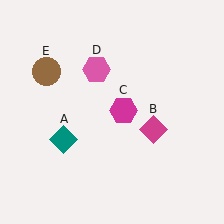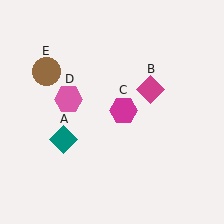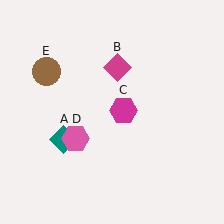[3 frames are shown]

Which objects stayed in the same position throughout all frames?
Teal diamond (object A) and magenta hexagon (object C) and brown circle (object E) remained stationary.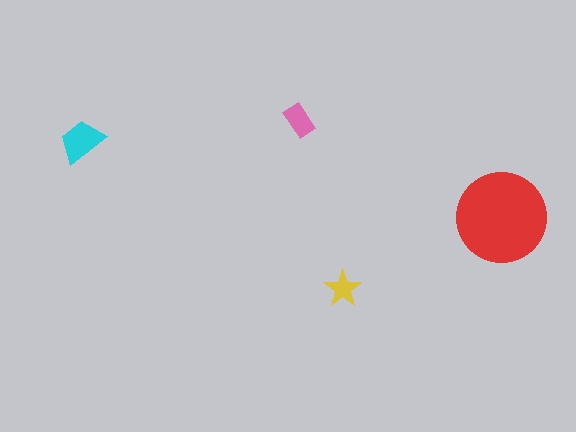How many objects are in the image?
There are 4 objects in the image.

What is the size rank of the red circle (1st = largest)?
1st.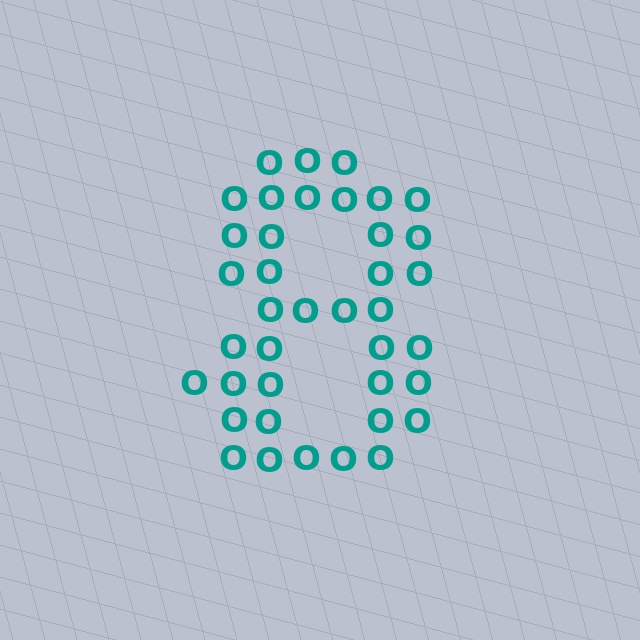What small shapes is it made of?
It is made of small letter O's.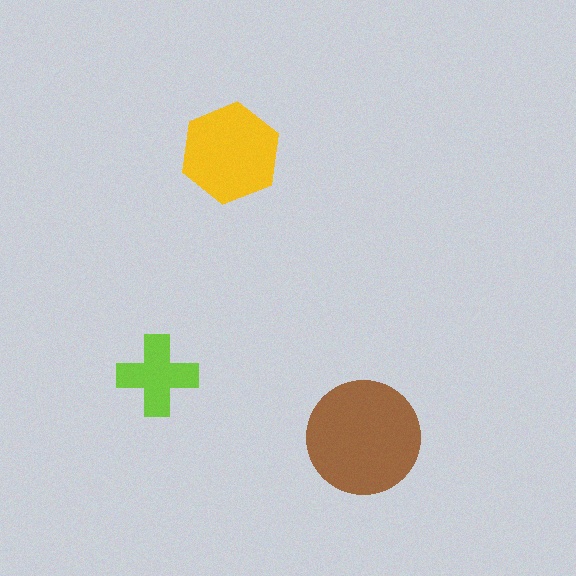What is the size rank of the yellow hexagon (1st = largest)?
2nd.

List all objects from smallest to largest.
The lime cross, the yellow hexagon, the brown circle.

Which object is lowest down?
The brown circle is bottommost.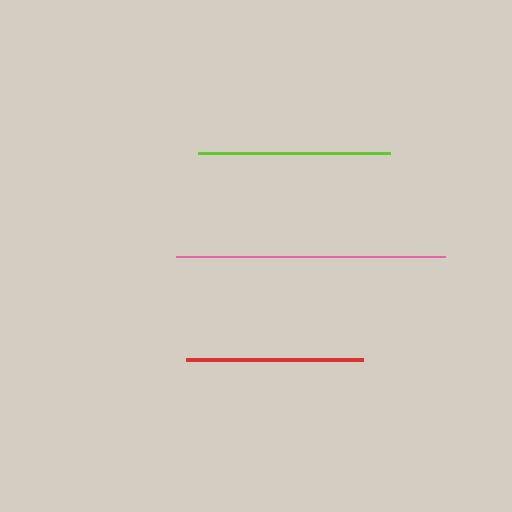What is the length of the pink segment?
The pink segment is approximately 269 pixels long.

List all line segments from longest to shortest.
From longest to shortest: pink, lime, red.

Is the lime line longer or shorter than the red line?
The lime line is longer than the red line.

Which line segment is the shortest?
The red line is the shortest at approximately 177 pixels.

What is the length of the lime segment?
The lime segment is approximately 192 pixels long.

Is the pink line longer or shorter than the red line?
The pink line is longer than the red line.